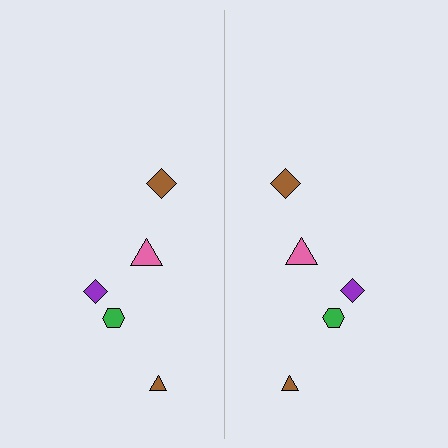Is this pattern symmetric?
Yes, this pattern has bilateral (reflection) symmetry.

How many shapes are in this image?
There are 10 shapes in this image.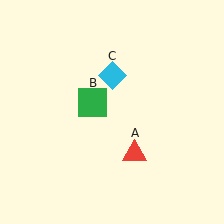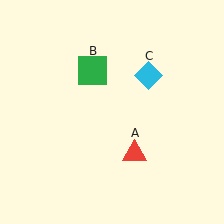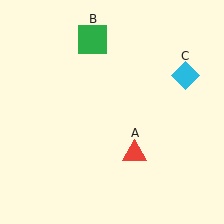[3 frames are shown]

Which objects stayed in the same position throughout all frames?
Red triangle (object A) remained stationary.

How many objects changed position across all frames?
2 objects changed position: green square (object B), cyan diamond (object C).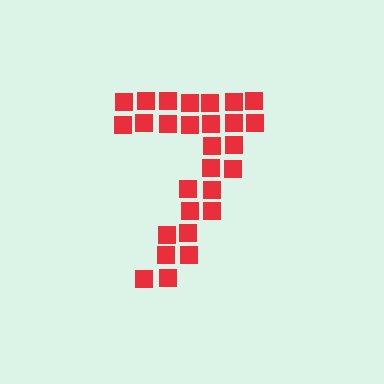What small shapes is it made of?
It is made of small squares.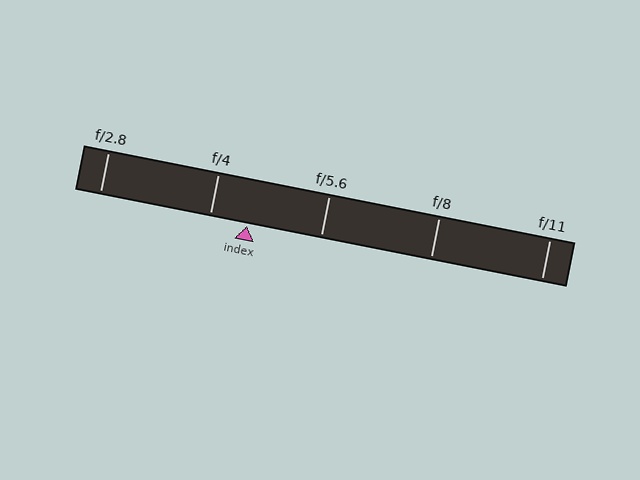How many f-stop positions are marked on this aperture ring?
There are 5 f-stop positions marked.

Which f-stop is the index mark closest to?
The index mark is closest to f/4.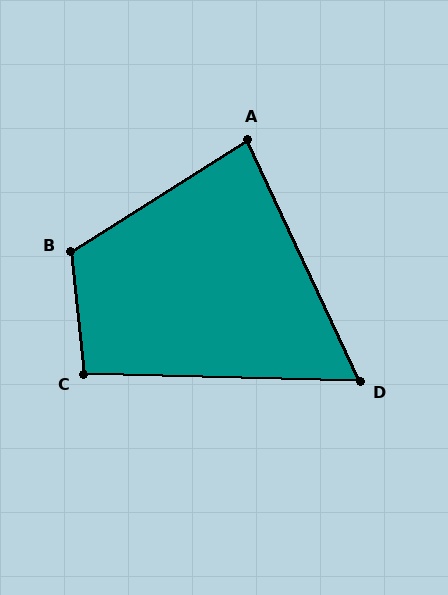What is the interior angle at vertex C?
Approximately 98 degrees (obtuse).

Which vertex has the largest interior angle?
B, at approximately 116 degrees.